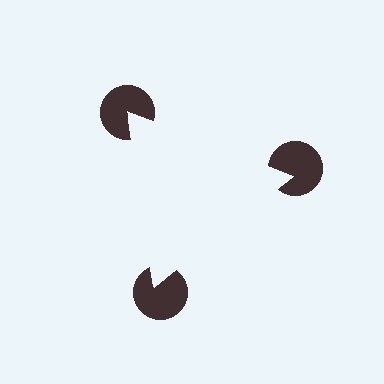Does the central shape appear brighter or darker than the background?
It typically appears slightly brighter than the background, even though no actual brightness change is drawn.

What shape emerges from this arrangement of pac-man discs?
An illusory triangle — its edges are inferred from the aligned wedge cuts in the pac-man discs, not physically drawn.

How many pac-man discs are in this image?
There are 3 — one at each vertex of the illusory triangle.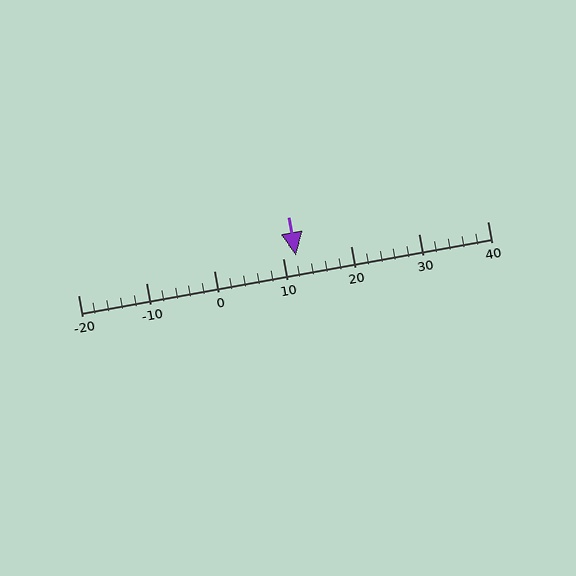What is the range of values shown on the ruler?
The ruler shows values from -20 to 40.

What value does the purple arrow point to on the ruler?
The purple arrow points to approximately 12.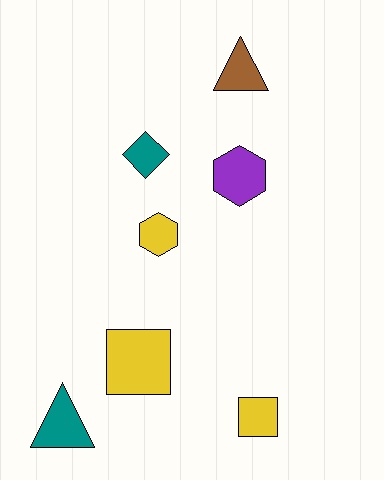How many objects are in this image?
There are 7 objects.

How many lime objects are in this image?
There are no lime objects.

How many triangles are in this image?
There are 2 triangles.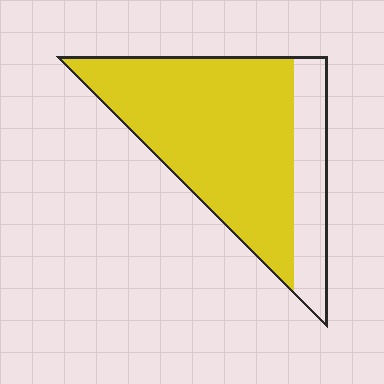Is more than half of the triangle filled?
Yes.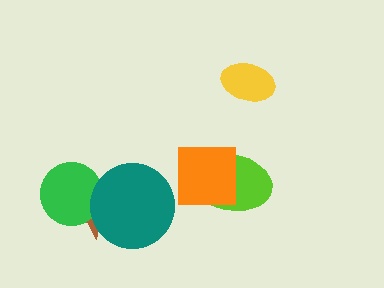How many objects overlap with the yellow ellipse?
0 objects overlap with the yellow ellipse.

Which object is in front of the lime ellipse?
The orange square is in front of the lime ellipse.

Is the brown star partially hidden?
Yes, it is partially covered by another shape.